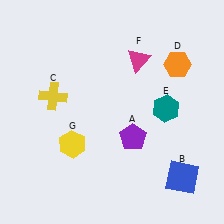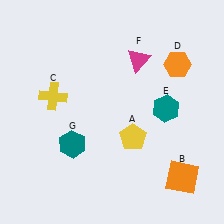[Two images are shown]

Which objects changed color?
A changed from purple to yellow. B changed from blue to orange. G changed from yellow to teal.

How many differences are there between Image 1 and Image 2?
There are 3 differences between the two images.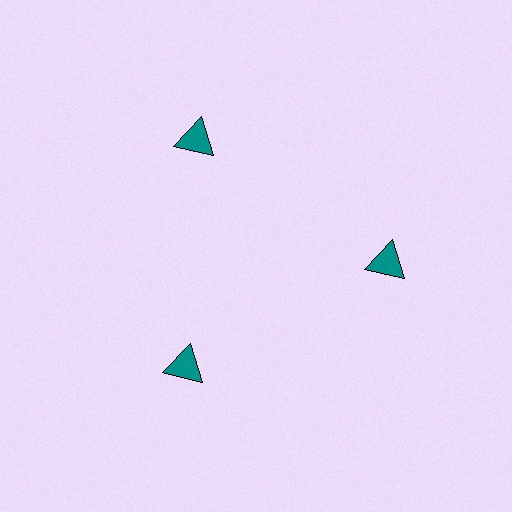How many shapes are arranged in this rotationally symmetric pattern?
There are 3 shapes, arranged in 3 groups of 1.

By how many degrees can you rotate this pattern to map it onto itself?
The pattern maps onto itself every 120 degrees of rotation.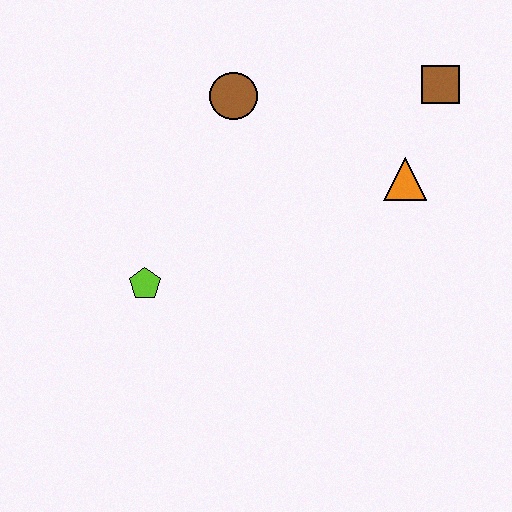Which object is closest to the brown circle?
The orange triangle is closest to the brown circle.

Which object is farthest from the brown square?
The lime pentagon is farthest from the brown square.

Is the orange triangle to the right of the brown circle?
Yes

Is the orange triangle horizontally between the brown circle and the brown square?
Yes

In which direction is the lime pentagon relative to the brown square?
The lime pentagon is to the left of the brown square.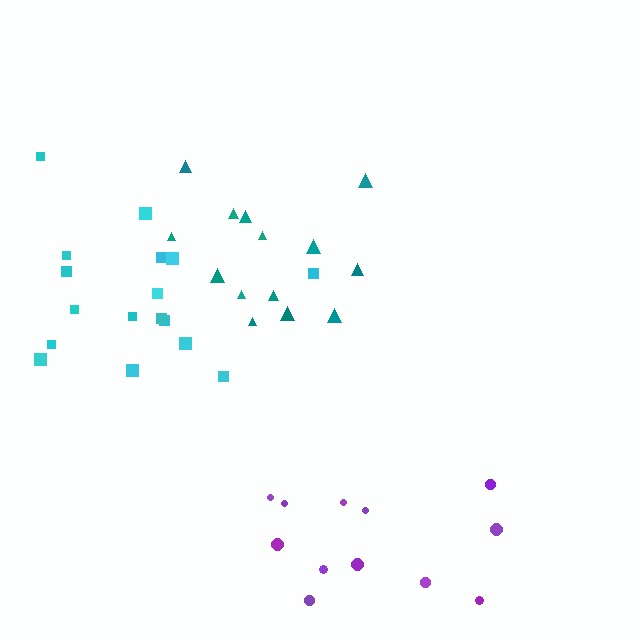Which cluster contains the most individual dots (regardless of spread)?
Cyan (17).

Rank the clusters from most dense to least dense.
cyan, teal, purple.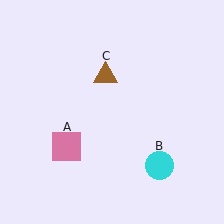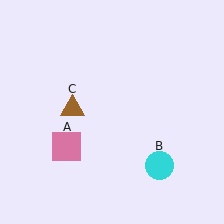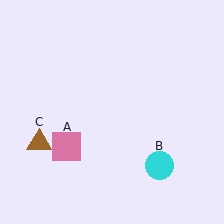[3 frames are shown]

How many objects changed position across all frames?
1 object changed position: brown triangle (object C).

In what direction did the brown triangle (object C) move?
The brown triangle (object C) moved down and to the left.